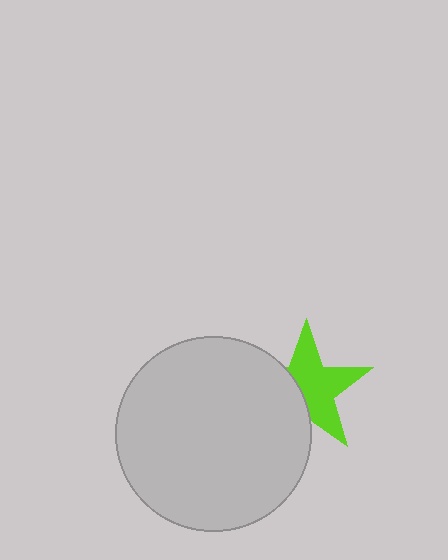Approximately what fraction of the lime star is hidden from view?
Roughly 39% of the lime star is hidden behind the light gray circle.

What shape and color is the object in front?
The object in front is a light gray circle.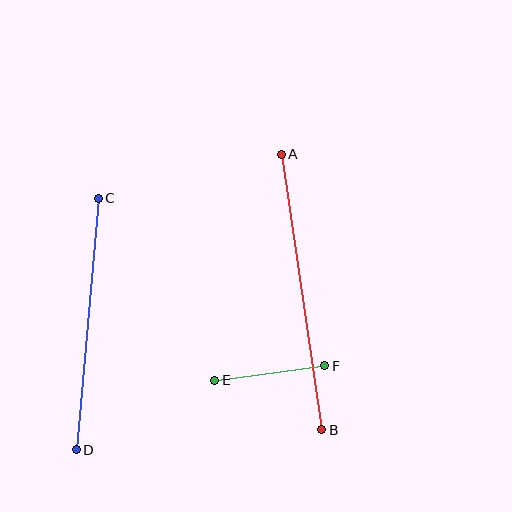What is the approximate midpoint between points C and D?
The midpoint is at approximately (87, 324) pixels.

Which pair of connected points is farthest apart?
Points A and B are farthest apart.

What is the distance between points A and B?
The distance is approximately 278 pixels.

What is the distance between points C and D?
The distance is approximately 253 pixels.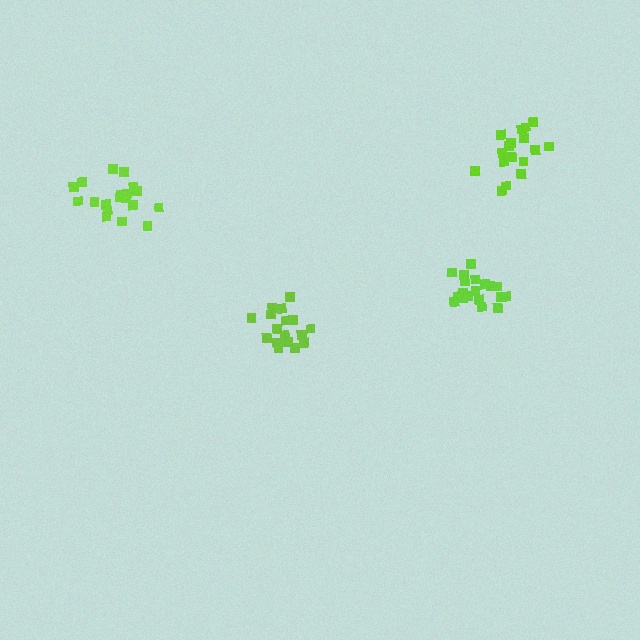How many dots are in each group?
Group 1: 19 dots, Group 2: 18 dots, Group 3: 17 dots, Group 4: 19 dots (73 total).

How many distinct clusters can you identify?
There are 4 distinct clusters.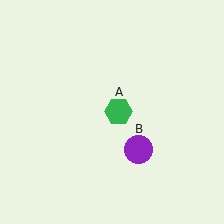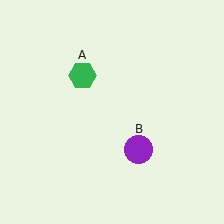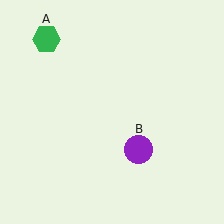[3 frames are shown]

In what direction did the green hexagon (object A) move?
The green hexagon (object A) moved up and to the left.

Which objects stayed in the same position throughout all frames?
Purple circle (object B) remained stationary.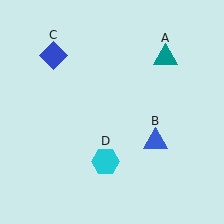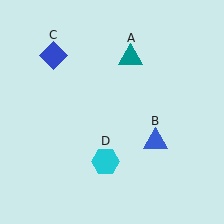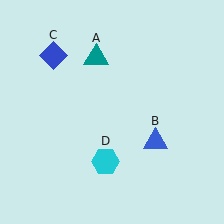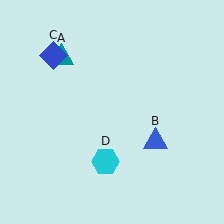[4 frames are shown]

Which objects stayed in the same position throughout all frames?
Blue triangle (object B) and blue diamond (object C) and cyan hexagon (object D) remained stationary.